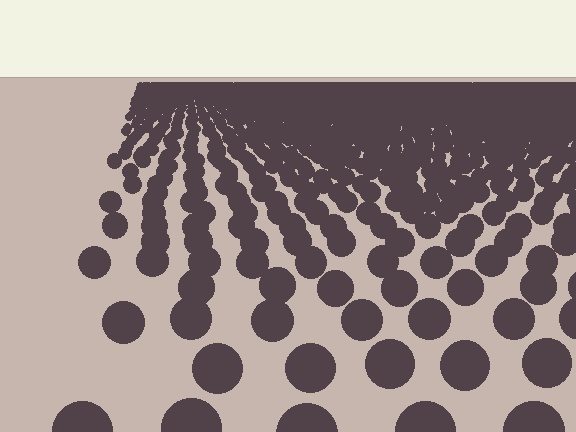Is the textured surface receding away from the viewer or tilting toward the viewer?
The surface is receding away from the viewer. Texture elements get smaller and denser toward the top.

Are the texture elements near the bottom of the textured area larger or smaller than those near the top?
Larger. Near the bottom, elements are closer to the viewer and appear at a bigger on-screen size.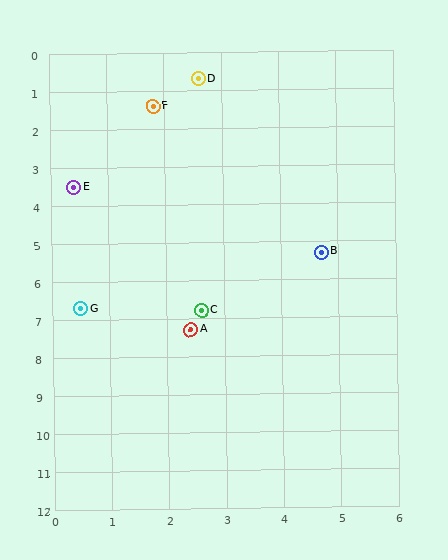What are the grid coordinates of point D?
Point D is at approximately (2.6, 0.7).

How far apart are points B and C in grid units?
Points B and C are about 2.6 grid units apart.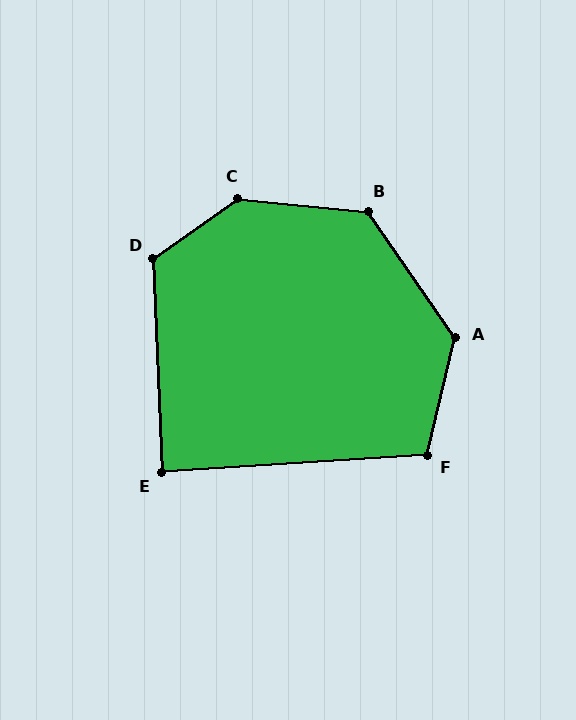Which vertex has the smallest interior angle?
E, at approximately 89 degrees.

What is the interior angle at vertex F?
Approximately 107 degrees (obtuse).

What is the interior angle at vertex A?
Approximately 132 degrees (obtuse).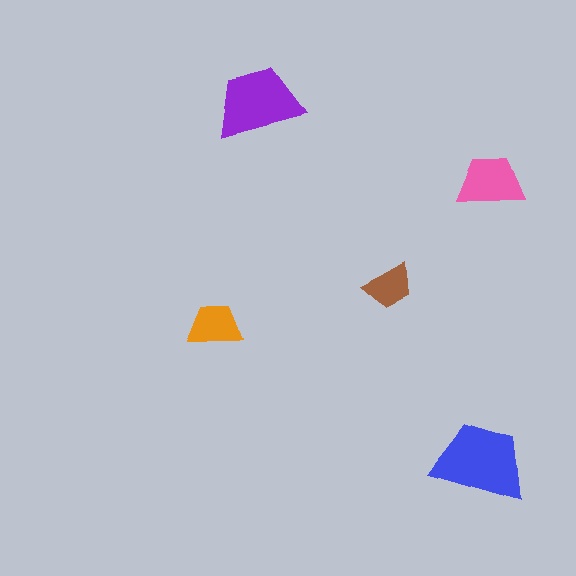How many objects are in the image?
There are 5 objects in the image.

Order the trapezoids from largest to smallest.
the blue one, the purple one, the pink one, the orange one, the brown one.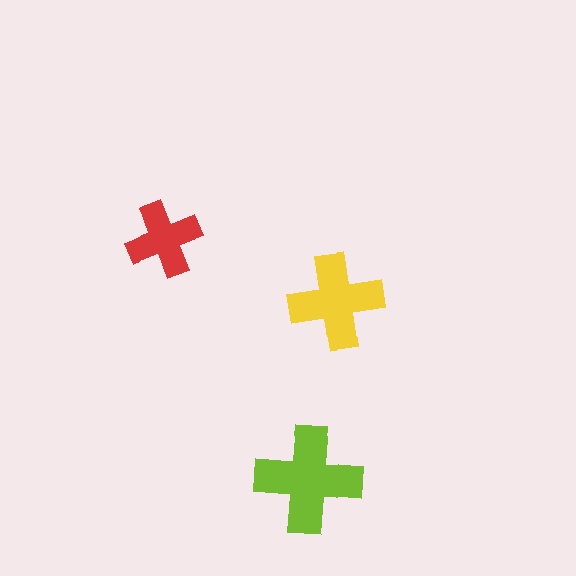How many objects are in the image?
There are 3 objects in the image.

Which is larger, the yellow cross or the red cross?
The yellow one.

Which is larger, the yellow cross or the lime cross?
The lime one.